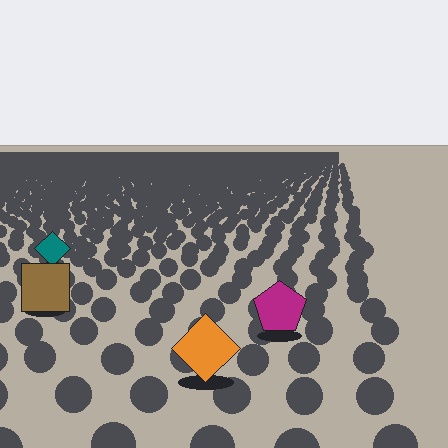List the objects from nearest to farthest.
From nearest to farthest: the orange diamond, the magenta pentagon, the brown square, the teal diamond.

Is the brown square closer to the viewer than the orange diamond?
No. The orange diamond is closer — you can tell from the texture gradient: the ground texture is coarser near it.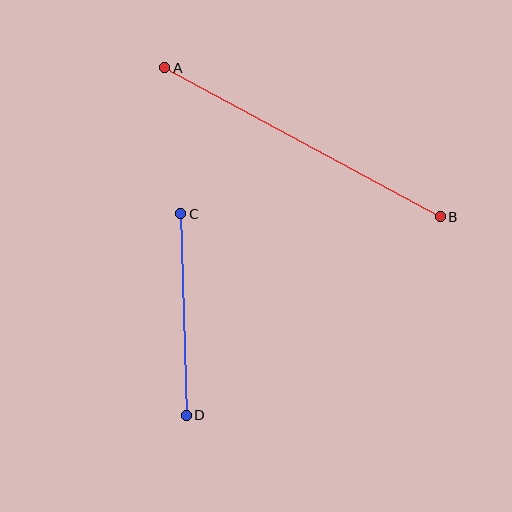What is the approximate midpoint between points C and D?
The midpoint is at approximately (183, 315) pixels.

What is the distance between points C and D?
The distance is approximately 201 pixels.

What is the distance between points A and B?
The distance is approximately 313 pixels.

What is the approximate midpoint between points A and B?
The midpoint is at approximately (303, 142) pixels.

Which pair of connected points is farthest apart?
Points A and B are farthest apart.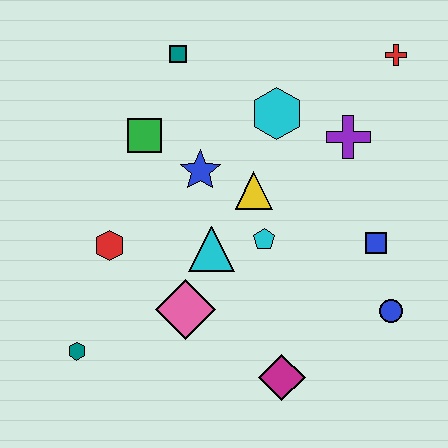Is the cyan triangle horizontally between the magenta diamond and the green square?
Yes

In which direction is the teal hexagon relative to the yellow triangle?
The teal hexagon is to the left of the yellow triangle.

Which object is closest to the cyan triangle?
The cyan pentagon is closest to the cyan triangle.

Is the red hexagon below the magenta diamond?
No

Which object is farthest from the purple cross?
The teal hexagon is farthest from the purple cross.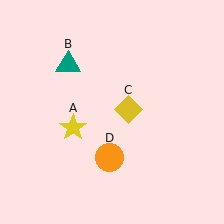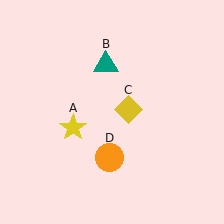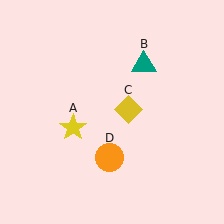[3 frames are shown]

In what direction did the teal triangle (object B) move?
The teal triangle (object B) moved right.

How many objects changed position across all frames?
1 object changed position: teal triangle (object B).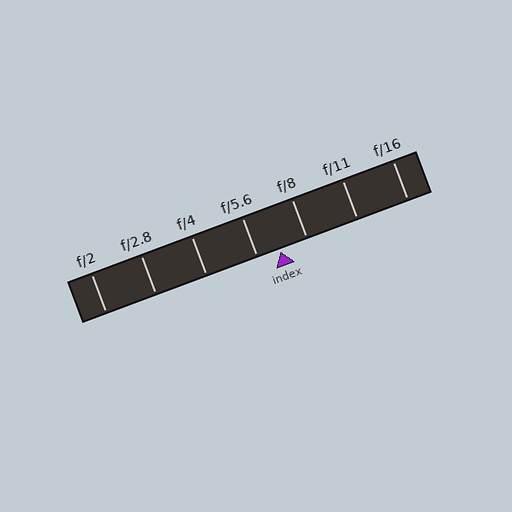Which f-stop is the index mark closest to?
The index mark is closest to f/5.6.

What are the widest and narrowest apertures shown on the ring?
The widest aperture shown is f/2 and the narrowest is f/16.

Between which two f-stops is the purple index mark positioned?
The index mark is between f/5.6 and f/8.